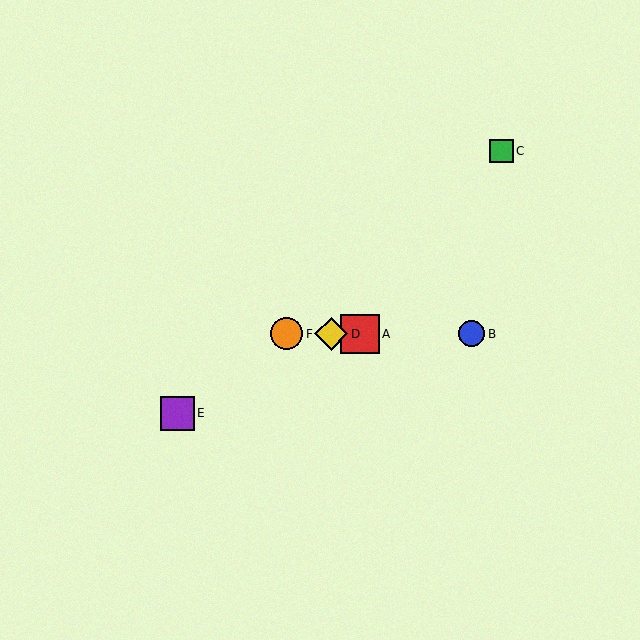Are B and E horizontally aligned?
No, B is at y≈334 and E is at y≈413.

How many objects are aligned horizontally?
4 objects (A, B, D, F) are aligned horizontally.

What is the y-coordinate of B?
Object B is at y≈334.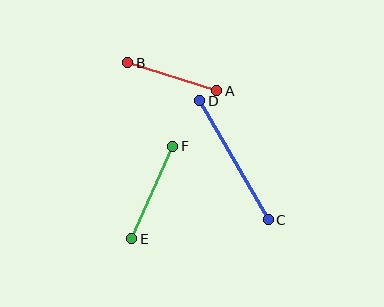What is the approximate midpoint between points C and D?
The midpoint is at approximately (234, 160) pixels.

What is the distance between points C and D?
The distance is approximately 137 pixels.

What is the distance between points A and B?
The distance is approximately 93 pixels.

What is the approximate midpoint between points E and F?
The midpoint is at approximately (152, 193) pixels.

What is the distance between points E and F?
The distance is approximately 101 pixels.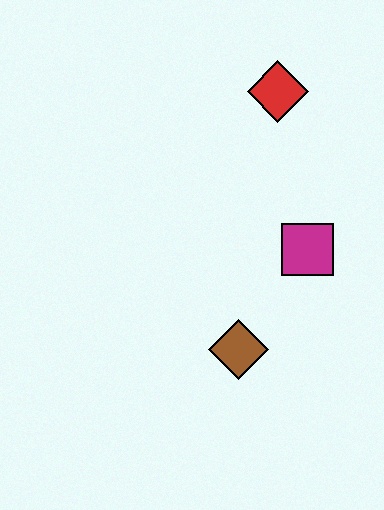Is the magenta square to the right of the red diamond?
Yes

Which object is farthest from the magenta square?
The red diamond is farthest from the magenta square.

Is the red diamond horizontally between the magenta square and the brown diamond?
Yes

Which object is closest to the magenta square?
The brown diamond is closest to the magenta square.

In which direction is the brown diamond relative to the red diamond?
The brown diamond is below the red diamond.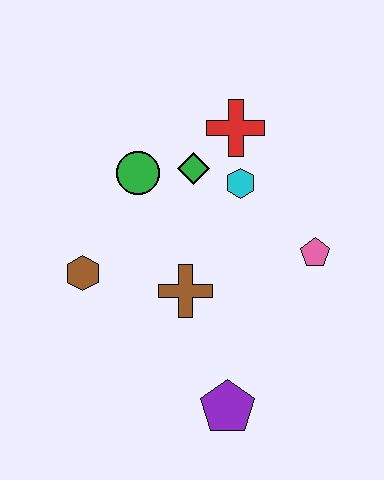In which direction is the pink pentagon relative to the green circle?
The pink pentagon is to the right of the green circle.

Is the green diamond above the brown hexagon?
Yes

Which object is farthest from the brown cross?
The red cross is farthest from the brown cross.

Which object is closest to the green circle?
The green diamond is closest to the green circle.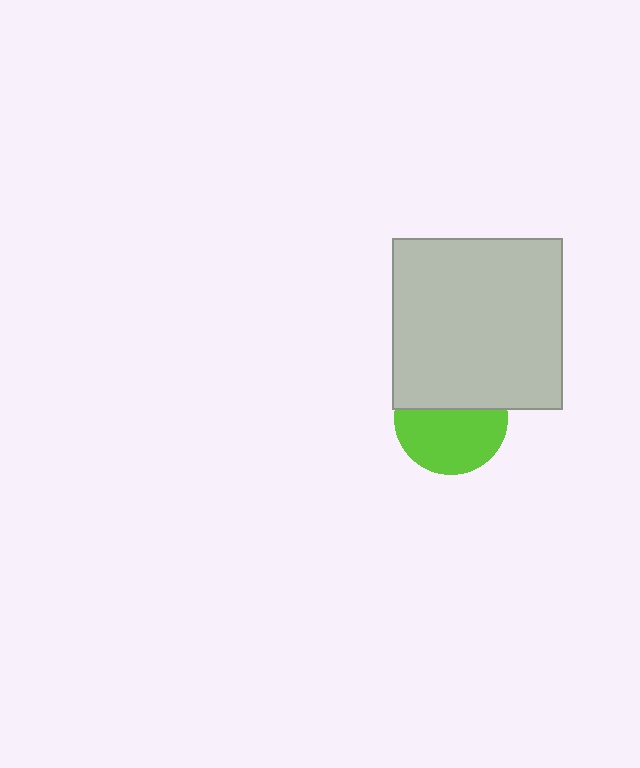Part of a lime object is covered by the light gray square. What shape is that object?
It is a circle.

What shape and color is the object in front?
The object in front is a light gray square.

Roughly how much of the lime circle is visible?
About half of it is visible (roughly 59%).